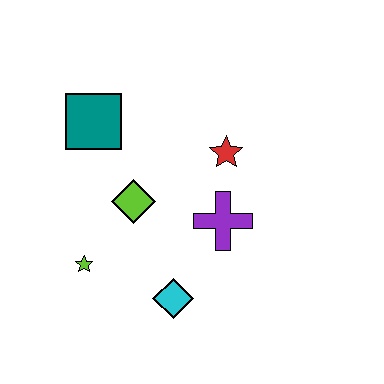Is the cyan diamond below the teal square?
Yes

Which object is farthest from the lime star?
The red star is farthest from the lime star.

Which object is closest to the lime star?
The lime diamond is closest to the lime star.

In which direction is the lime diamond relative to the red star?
The lime diamond is to the left of the red star.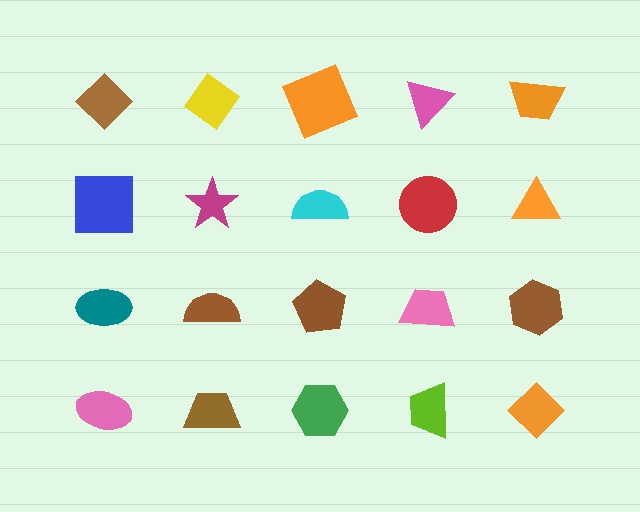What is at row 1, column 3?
An orange square.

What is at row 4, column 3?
A green hexagon.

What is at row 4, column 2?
A brown trapezoid.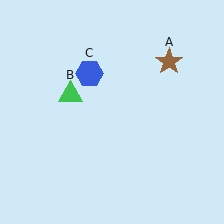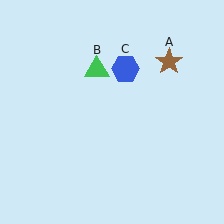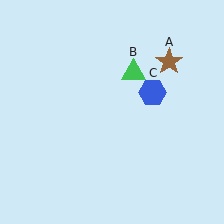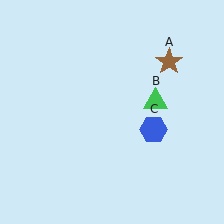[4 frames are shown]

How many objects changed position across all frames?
2 objects changed position: green triangle (object B), blue hexagon (object C).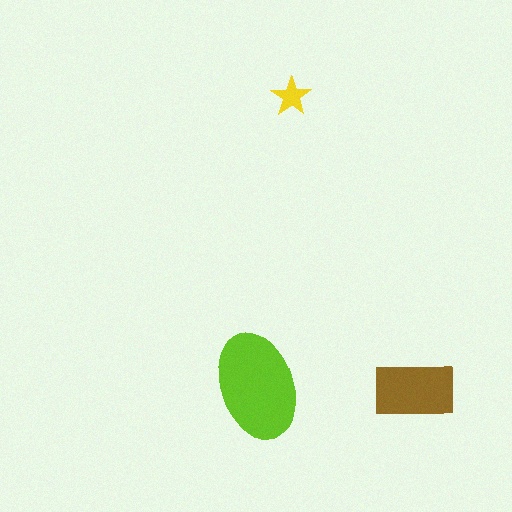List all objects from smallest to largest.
The yellow star, the brown rectangle, the lime ellipse.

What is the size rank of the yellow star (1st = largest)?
3rd.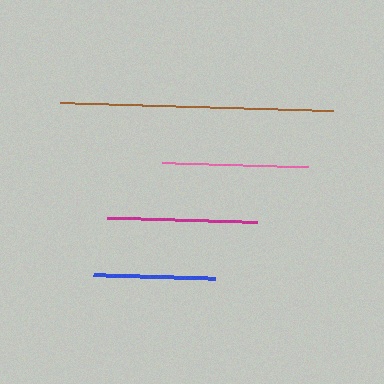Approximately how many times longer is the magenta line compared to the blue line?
The magenta line is approximately 1.2 times the length of the blue line.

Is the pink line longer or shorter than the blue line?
The pink line is longer than the blue line.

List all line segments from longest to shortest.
From longest to shortest: brown, magenta, pink, blue.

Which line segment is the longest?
The brown line is the longest at approximately 275 pixels.